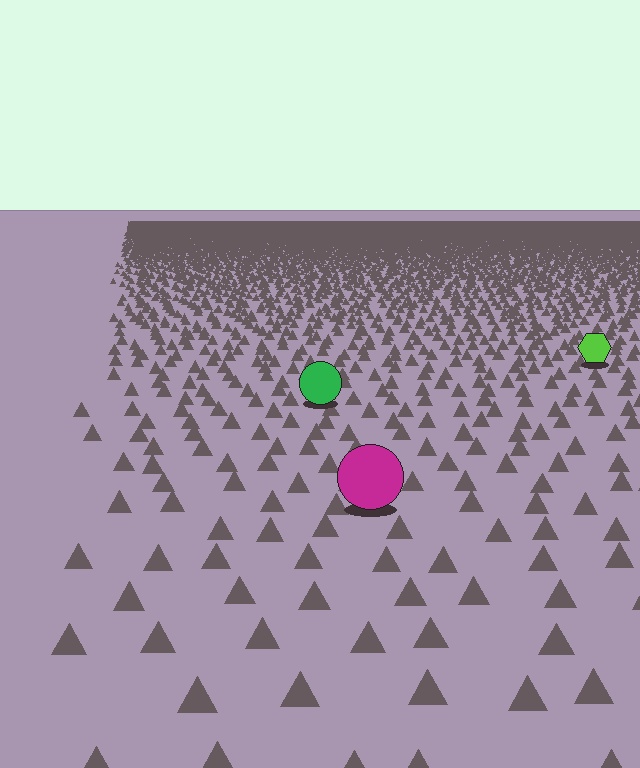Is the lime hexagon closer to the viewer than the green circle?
No. The green circle is closer — you can tell from the texture gradient: the ground texture is coarser near it.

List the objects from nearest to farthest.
From nearest to farthest: the magenta circle, the green circle, the lime hexagon.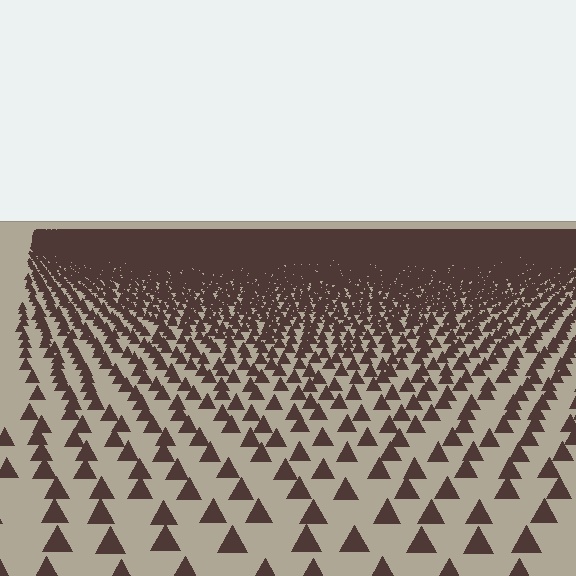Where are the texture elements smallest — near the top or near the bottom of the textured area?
Near the top.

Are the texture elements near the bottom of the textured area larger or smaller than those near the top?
Larger. Near the bottom, elements are closer to the viewer and appear at a bigger on-screen size.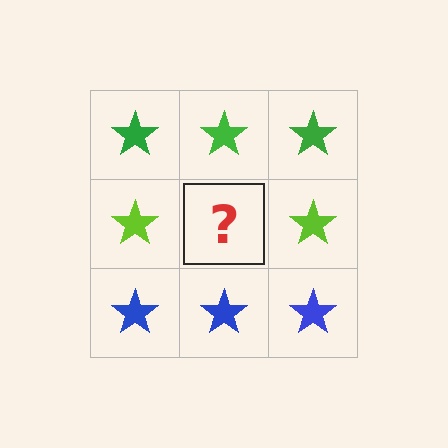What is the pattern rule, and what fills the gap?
The rule is that each row has a consistent color. The gap should be filled with a lime star.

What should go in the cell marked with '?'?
The missing cell should contain a lime star.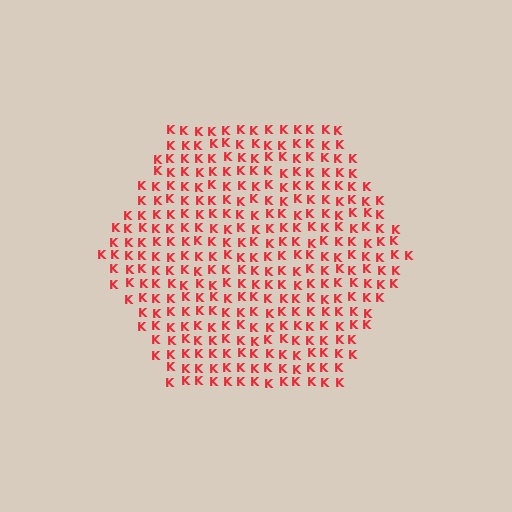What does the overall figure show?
The overall figure shows a hexagon.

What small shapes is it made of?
It is made of small letter K's.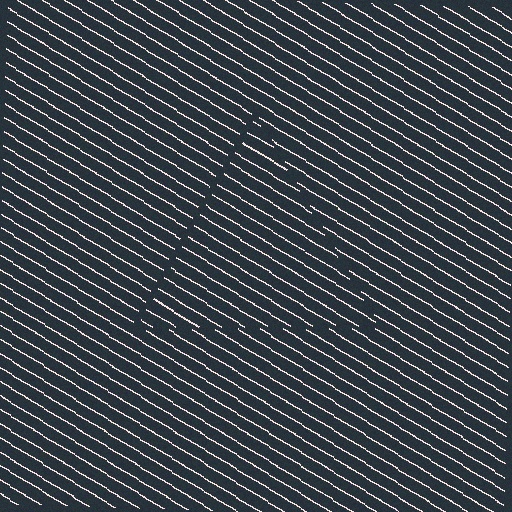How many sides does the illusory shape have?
3 sides — the line-ends trace a triangle.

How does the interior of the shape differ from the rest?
The interior of the shape contains the same grating, shifted by half a period — the contour is defined by the phase discontinuity where line-ends from the inner and outer gratings abut.